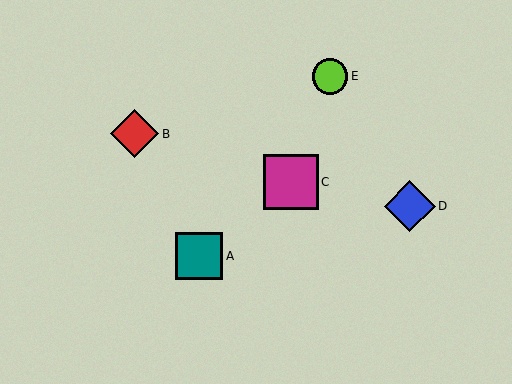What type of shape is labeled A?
Shape A is a teal square.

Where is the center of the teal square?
The center of the teal square is at (199, 256).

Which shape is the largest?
The magenta square (labeled C) is the largest.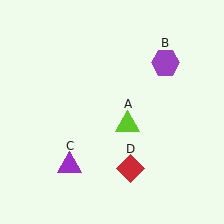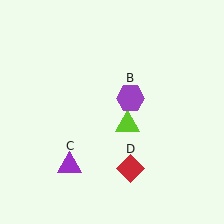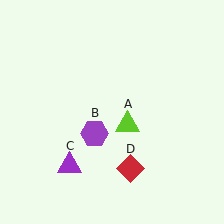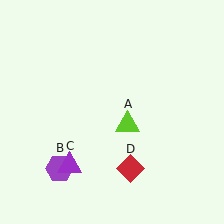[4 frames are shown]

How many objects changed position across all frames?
1 object changed position: purple hexagon (object B).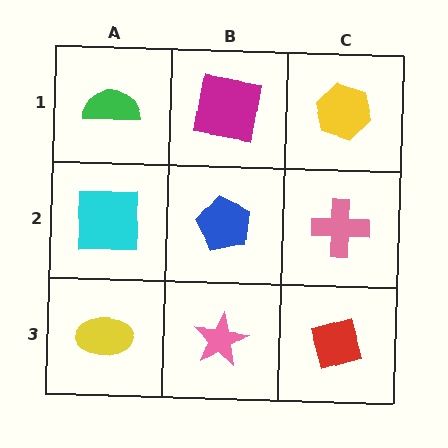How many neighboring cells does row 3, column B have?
3.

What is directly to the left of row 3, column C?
A pink star.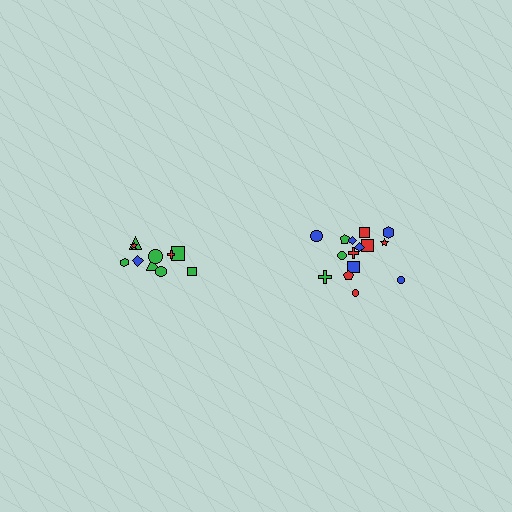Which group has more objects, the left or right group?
The right group.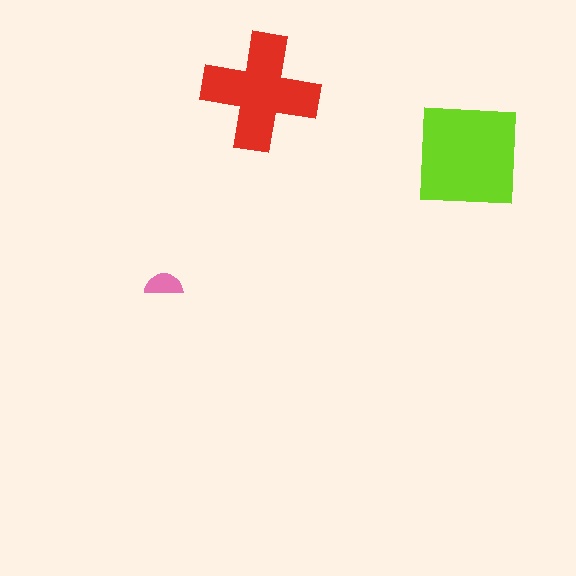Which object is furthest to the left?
The pink semicircle is leftmost.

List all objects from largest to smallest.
The lime square, the red cross, the pink semicircle.